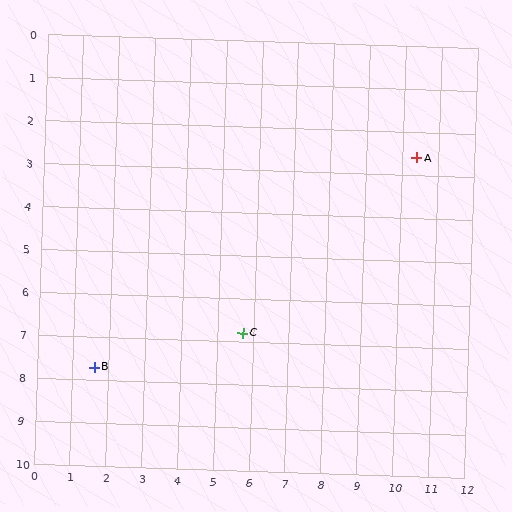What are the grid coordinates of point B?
Point B is at approximately (1.6, 7.7).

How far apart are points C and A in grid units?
Points C and A are about 6.3 grid units apart.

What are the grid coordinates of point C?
Point C is at approximately (5.7, 6.8).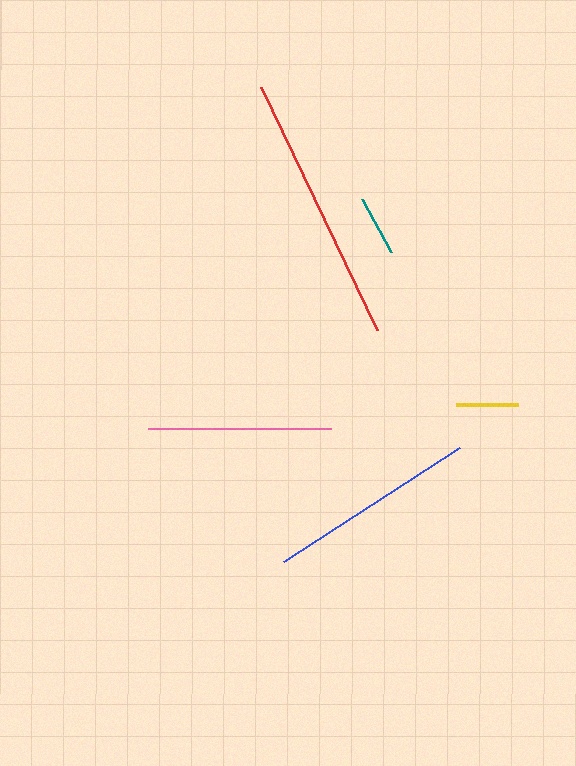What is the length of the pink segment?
The pink segment is approximately 182 pixels long.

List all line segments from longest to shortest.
From longest to shortest: red, blue, pink, yellow, teal.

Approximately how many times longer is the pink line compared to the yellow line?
The pink line is approximately 2.9 times the length of the yellow line.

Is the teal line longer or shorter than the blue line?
The blue line is longer than the teal line.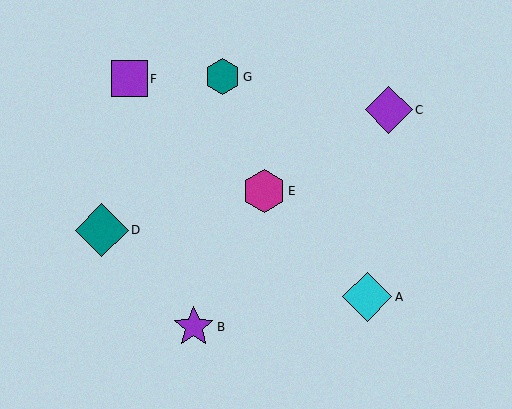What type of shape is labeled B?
Shape B is a purple star.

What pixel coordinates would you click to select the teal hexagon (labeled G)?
Click at (222, 77) to select the teal hexagon G.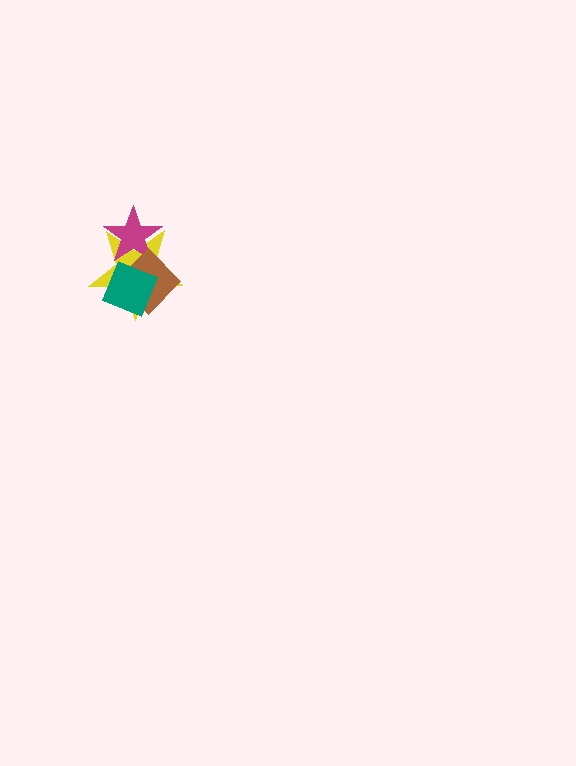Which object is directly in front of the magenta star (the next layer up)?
The brown diamond is directly in front of the magenta star.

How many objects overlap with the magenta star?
3 objects overlap with the magenta star.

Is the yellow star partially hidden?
Yes, it is partially covered by another shape.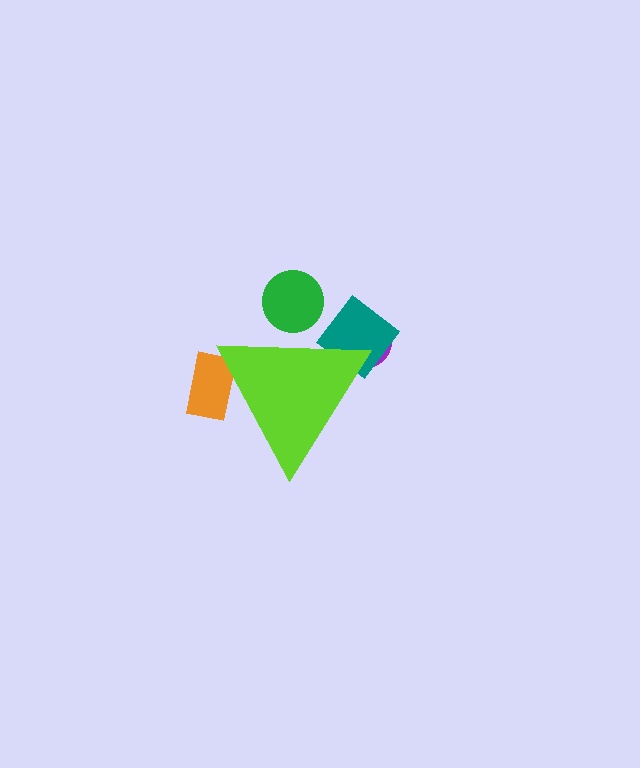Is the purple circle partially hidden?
Yes, the purple circle is partially hidden behind the lime triangle.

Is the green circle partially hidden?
Yes, the green circle is partially hidden behind the lime triangle.